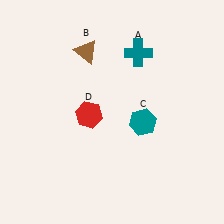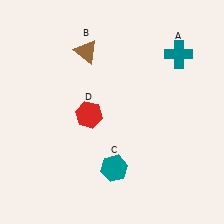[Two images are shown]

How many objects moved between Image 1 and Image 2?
2 objects moved between the two images.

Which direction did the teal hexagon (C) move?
The teal hexagon (C) moved down.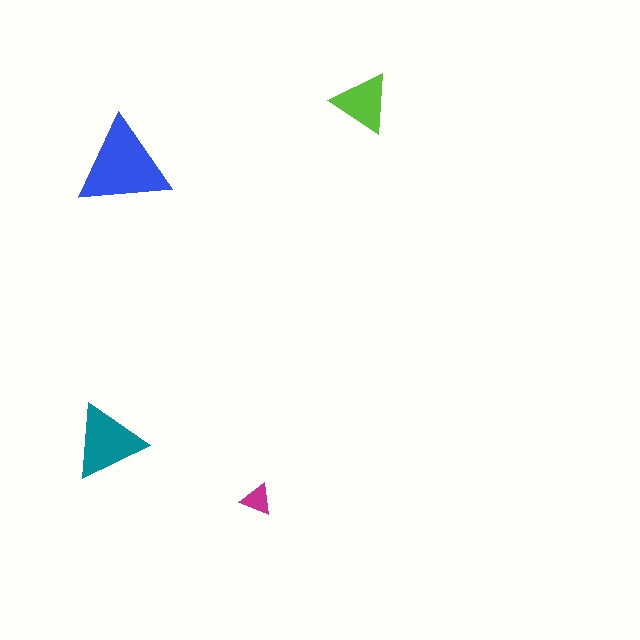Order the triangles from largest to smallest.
the blue one, the teal one, the lime one, the magenta one.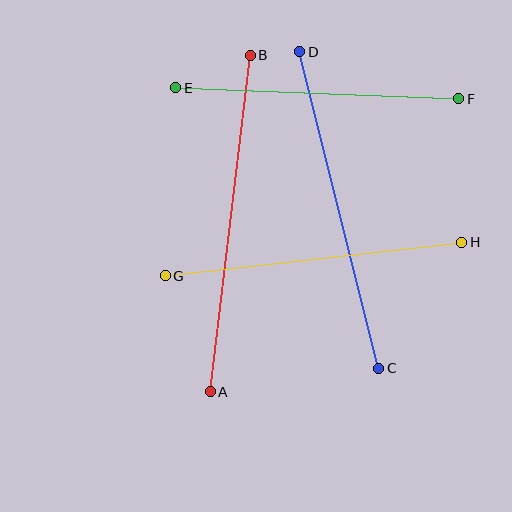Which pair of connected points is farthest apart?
Points A and B are farthest apart.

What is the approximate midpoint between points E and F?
The midpoint is at approximately (317, 93) pixels.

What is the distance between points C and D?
The distance is approximately 326 pixels.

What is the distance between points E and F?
The distance is approximately 283 pixels.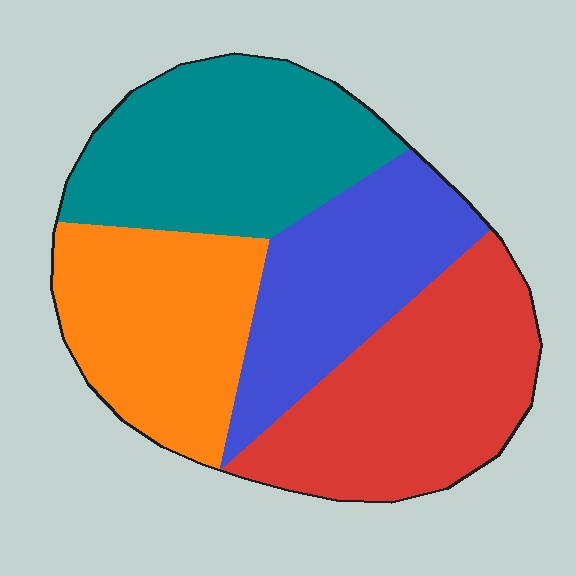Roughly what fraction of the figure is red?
Red takes up between a sixth and a third of the figure.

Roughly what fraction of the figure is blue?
Blue takes up less than a quarter of the figure.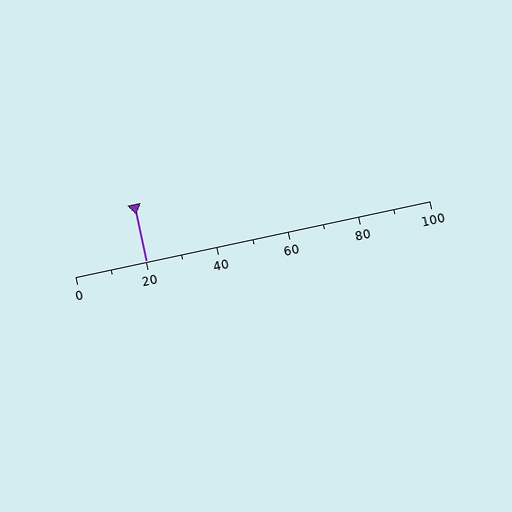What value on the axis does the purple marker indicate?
The marker indicates approximately 20.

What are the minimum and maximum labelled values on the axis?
The axis runs from 0 to 100.